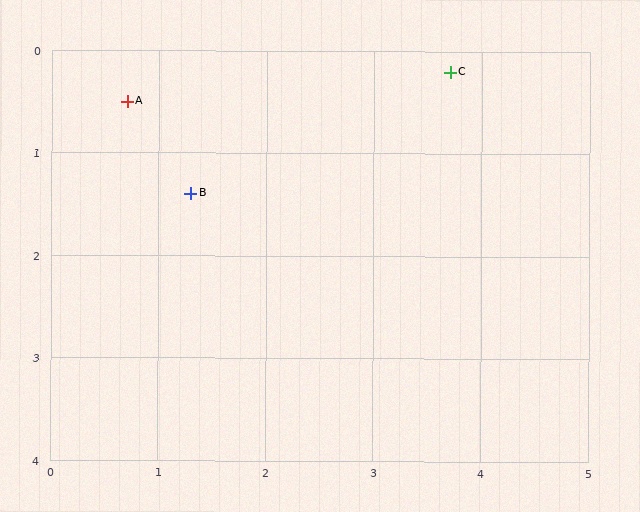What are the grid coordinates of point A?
Point A is at approximately (0.7, 0.5).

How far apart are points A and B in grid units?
Points A and B are about 1.1 grid units apart.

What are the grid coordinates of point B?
Point B is at approximately (1.3, 1.4).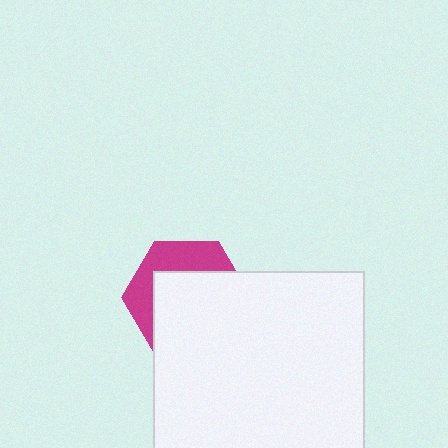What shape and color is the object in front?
The object in front is a white rectangle.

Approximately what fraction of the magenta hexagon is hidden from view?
Roughly 63% of the magenta hexagon is hidden behind the white rectangle.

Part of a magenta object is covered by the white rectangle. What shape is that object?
It is a hexagon.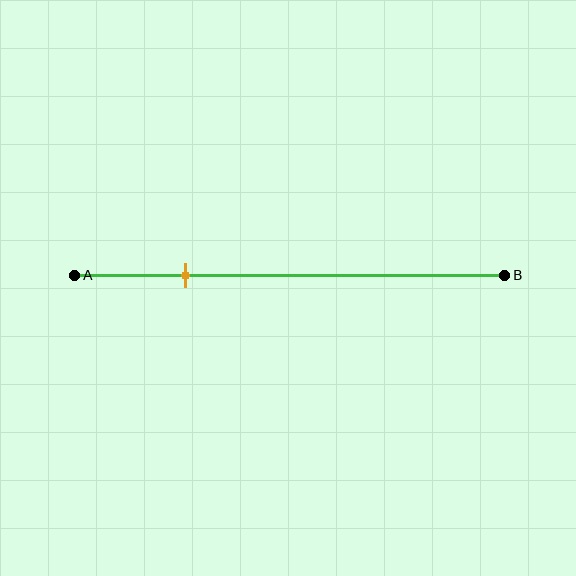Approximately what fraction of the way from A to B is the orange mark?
The orange mark is approximately 25% of the way from A to B.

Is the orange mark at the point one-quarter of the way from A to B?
Yes, the mark is approximately at the one-quarter point.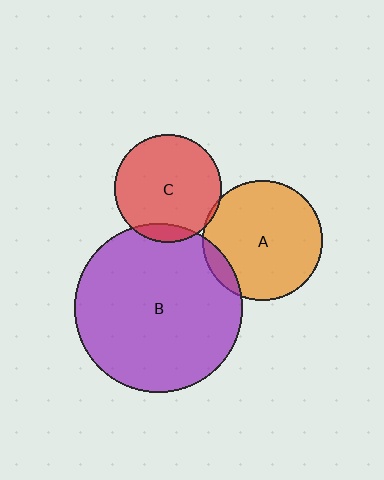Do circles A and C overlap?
Yes.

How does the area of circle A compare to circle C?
Approximately 1.2 times.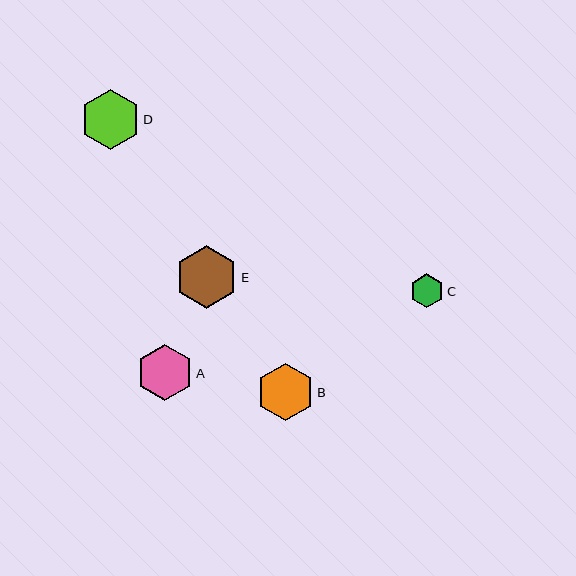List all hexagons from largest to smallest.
From largest to smallest: E, D, B, A, C.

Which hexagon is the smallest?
Hexagon C is the smallest with a size of approximately 34 pixels.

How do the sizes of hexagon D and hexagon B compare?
Hexagon D and hexagon B are approximately the same size.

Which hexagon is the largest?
Hexagon E is the largest with a size of approximately 63 pixels.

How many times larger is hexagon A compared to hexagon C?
Hexagon A is approximately 1.6 times the size of hexagon C.